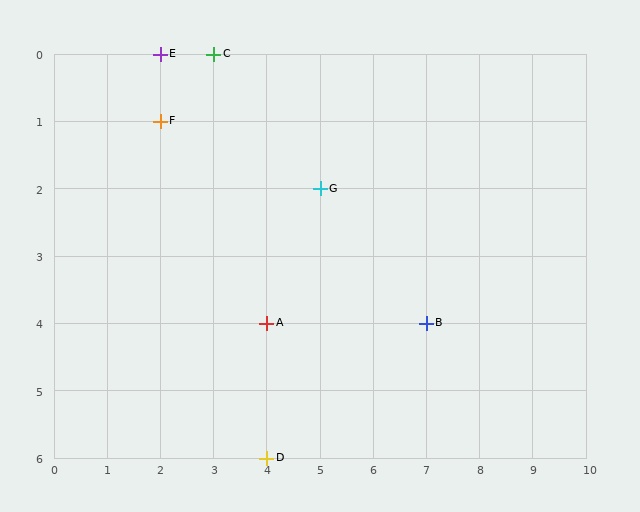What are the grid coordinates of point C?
Point C is at grid coordinates (3, 0).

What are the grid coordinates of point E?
Point E is at grid coordinates (2, 0).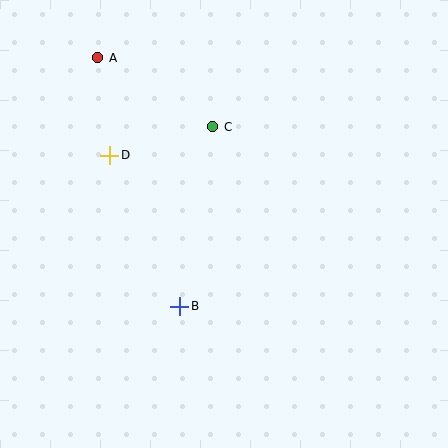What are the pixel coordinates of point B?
Point B is at (180, 306).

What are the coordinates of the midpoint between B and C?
The midpoint between B and C is at (196, 217).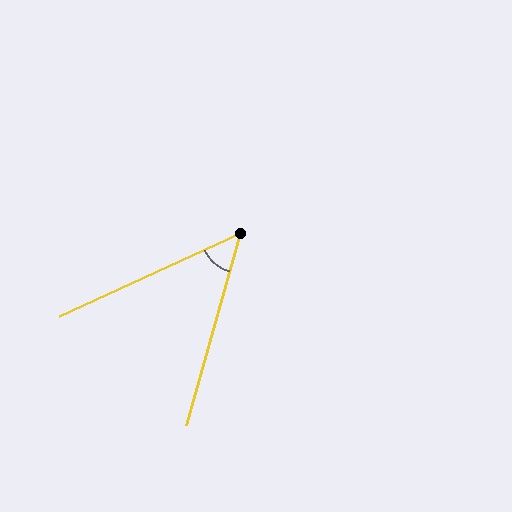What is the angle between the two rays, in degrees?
Approximately 50 degrees.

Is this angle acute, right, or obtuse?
It is acute.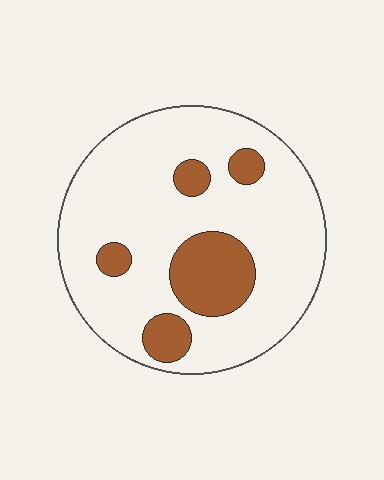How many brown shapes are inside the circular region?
5.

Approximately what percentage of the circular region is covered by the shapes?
Approximately 20%.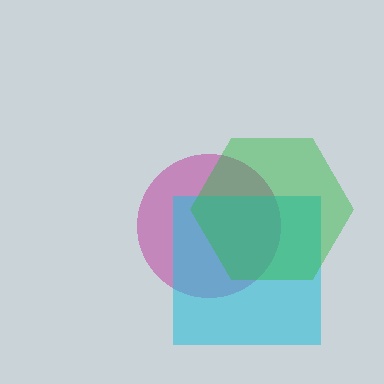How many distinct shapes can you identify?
There are 3 distinct shapes: a magenta circle, a cyan square, a green hexagon.